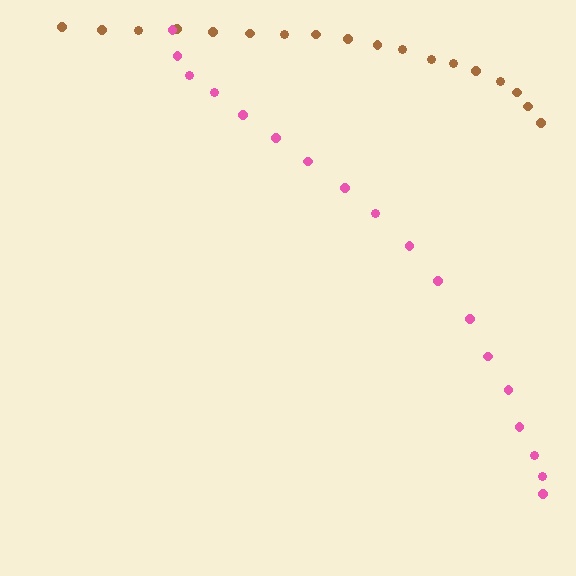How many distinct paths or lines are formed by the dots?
There are 2 distinct paths.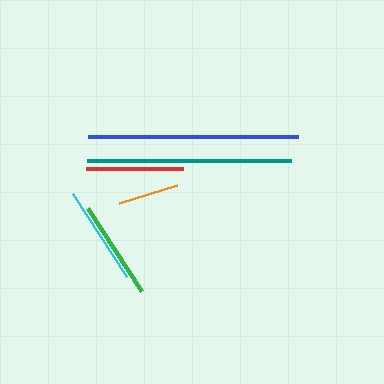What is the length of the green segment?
The green segment is approximately 99 pixels long.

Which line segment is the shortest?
The orange line is the shortest at approximately 62 pixels.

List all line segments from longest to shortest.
From longest to shortest: blue, teal, cyan, green, red, orange.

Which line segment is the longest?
The blue line is the longest at approximately 210 pixels.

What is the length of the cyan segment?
The cyan segment is approximately 99 pixels long.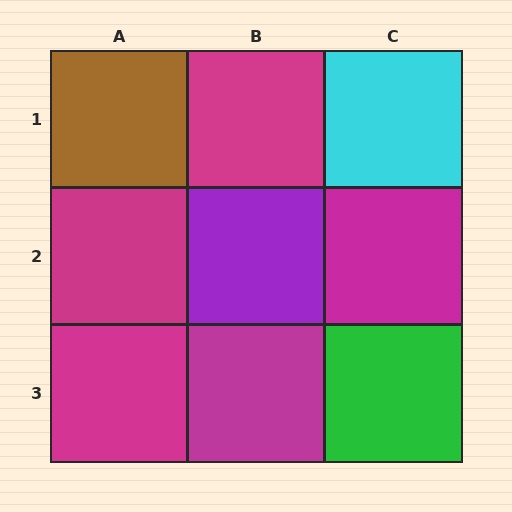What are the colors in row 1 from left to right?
Brown, magenta, cyan.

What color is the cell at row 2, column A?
Magenta.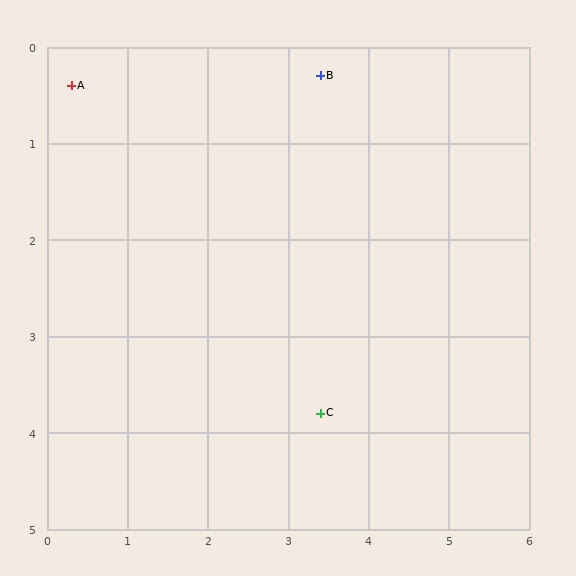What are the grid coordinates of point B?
Point B is at approximately (3.4, 0.3).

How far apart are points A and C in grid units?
Points A and C are about 4.6 grid units apart.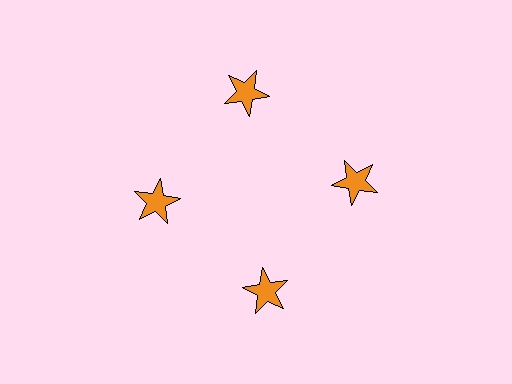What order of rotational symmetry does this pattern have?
This pattern has 4-fold rotational symmetry.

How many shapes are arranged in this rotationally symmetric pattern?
There are 4 shapes, arranged in 4 groups of 1.